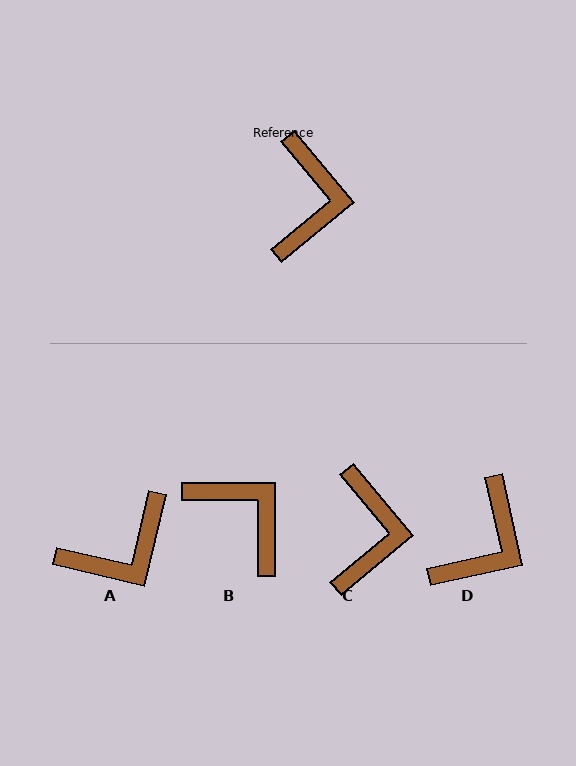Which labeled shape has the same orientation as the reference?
C.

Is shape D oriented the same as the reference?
No, it is off by about 27 degrees.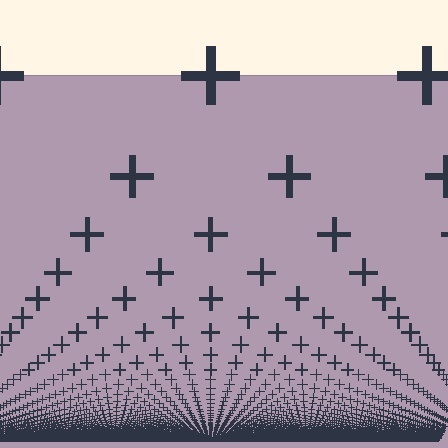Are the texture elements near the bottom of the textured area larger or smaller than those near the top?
Smaller. The gradient is inverted — elements near the bottom are smaller and denser.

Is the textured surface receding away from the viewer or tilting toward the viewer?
The surface appears to tilt toward the viewer. Texture elements get larger and sparser toward the top.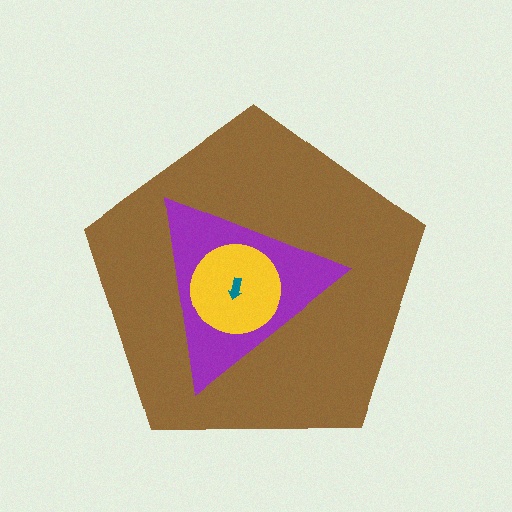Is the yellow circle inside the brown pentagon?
Yes.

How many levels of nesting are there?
4.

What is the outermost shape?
The brown pentagon.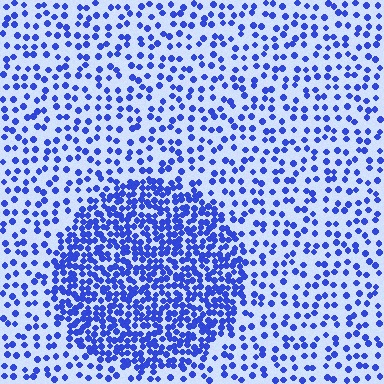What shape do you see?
I see a circle.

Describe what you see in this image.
The image contains small blue elements arranged at two different densities. A circle-shaped region is visible where the elements are more densely packed than the surrounding area.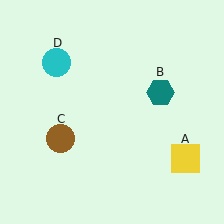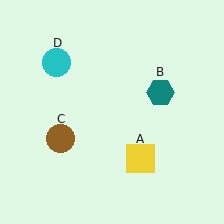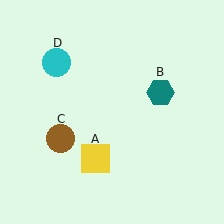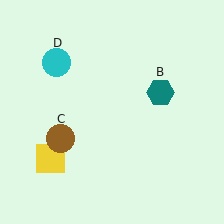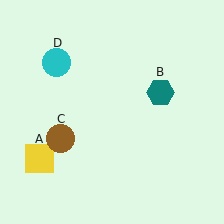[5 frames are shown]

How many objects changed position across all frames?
1 object changed position: yellow square (object A).